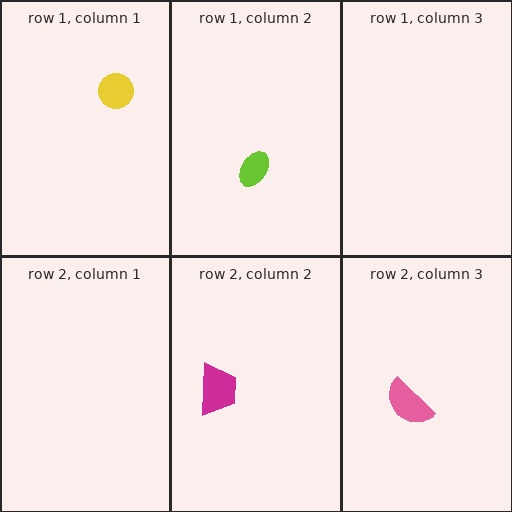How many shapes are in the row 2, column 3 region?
1.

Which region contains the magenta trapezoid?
The row 2, column 2 region.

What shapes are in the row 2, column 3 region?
The pink semicircle.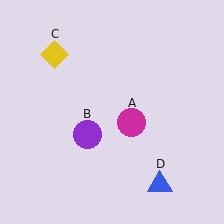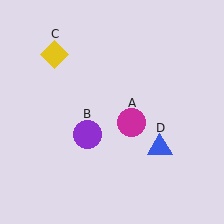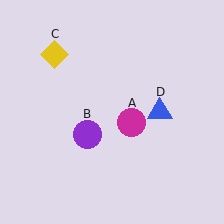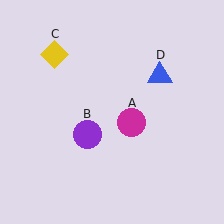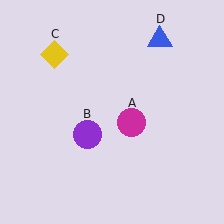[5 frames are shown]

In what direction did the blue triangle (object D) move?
The blue triangle (object D) moved up.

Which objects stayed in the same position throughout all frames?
Magenta circle (object A) and purple circle (object B) and yellow diamond (object C) remained stationary.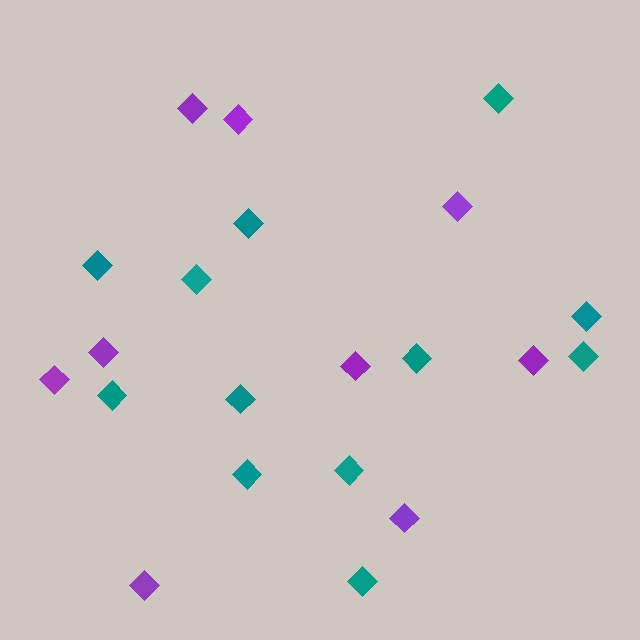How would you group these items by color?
There are 2 groups: one group of purple diamonds (9) and one group of teal diamonds (12).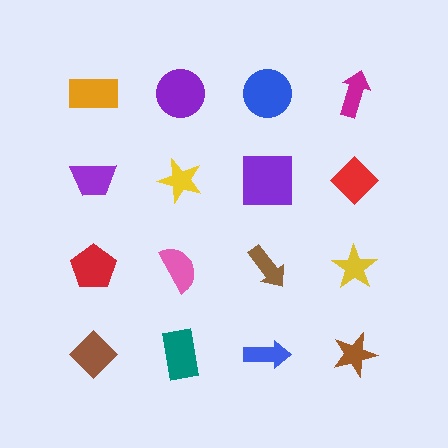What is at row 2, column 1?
A purple trapezoid.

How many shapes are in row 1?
4 shapes.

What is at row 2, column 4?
A red diamond.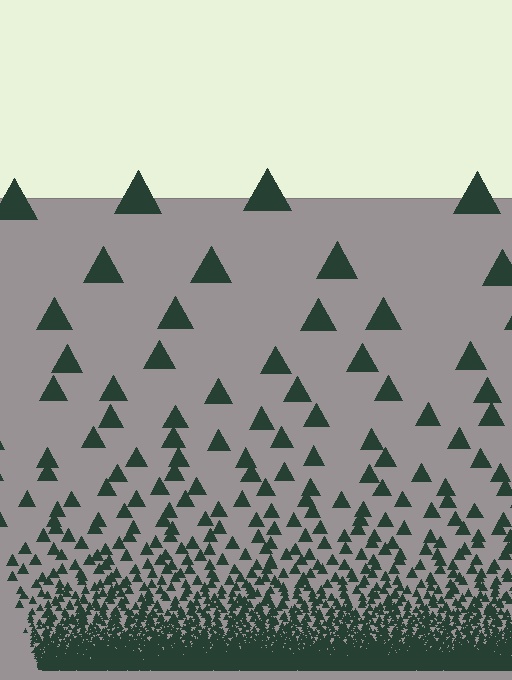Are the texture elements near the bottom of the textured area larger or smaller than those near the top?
Smaller. The gradient is inverted — elements near the bottom are smaller and denser.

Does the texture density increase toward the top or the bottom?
Density increases toward the bottom.